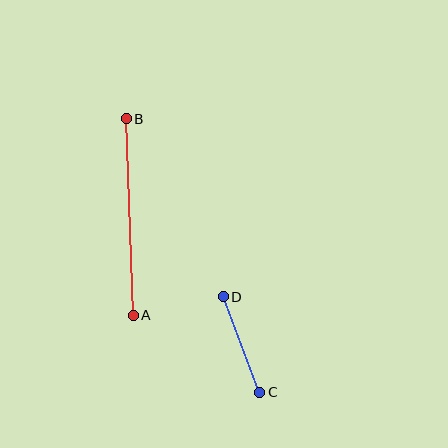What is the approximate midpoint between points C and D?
The midpoint is at approximately (242, 345) pixels.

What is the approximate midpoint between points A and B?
The midpoint is at approximately (130, 217) pixels.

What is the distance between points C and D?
The distance is approximately 102 pixels.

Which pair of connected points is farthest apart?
Points A and B are farthest apart.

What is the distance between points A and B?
The distance is approximately 196 pixels.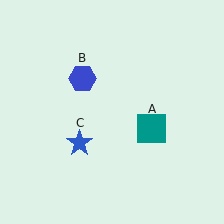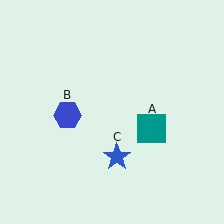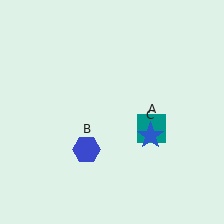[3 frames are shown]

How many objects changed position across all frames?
2 objects changed position: blue hexagon (object B), blue star (object C).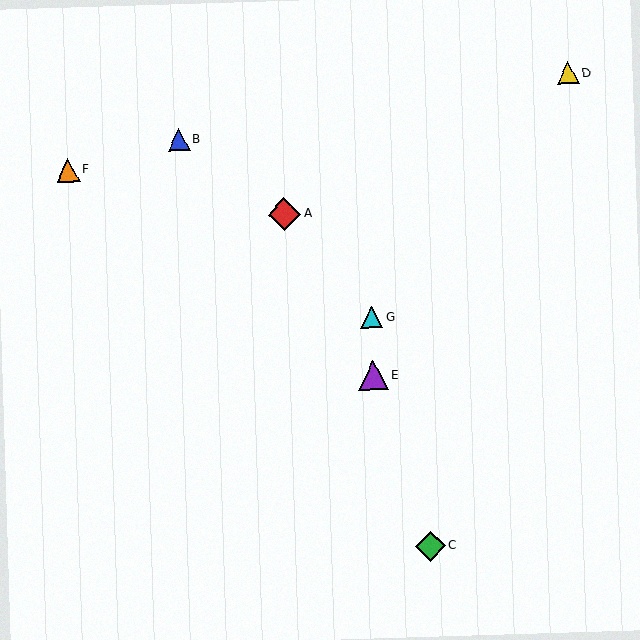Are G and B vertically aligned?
No, G is at x≈372 and B is at x≈179.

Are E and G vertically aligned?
Yes, both are at x≈373.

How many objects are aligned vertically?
2 objects (E, G) are aligned vertically.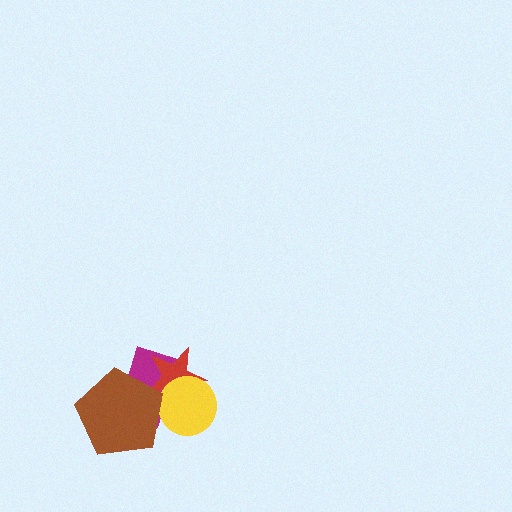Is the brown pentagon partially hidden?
No, no other shape covers it.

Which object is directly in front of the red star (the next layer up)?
The yellow circle is directly in front of the red star.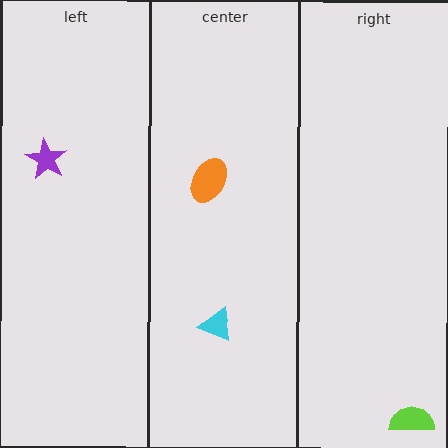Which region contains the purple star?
The left region.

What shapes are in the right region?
The lime semicircle.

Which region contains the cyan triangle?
The center region.